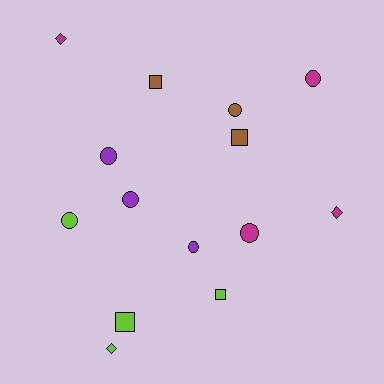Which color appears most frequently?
Magenta, with 4 objects.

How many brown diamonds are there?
There are no brown diamonds.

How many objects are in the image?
There are 14 objects.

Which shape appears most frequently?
Circle, with 7 objects.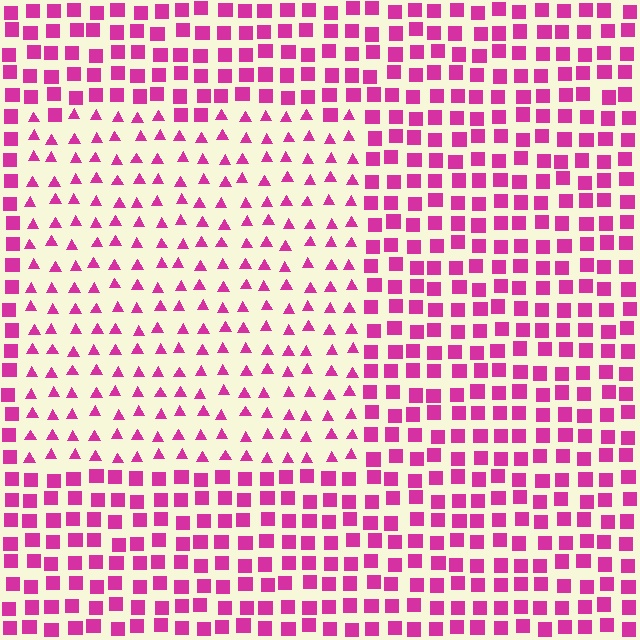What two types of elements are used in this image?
The image uses triangles inside the rectangle region and squares outside it.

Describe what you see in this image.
The image is filled with small magenta elements arranged in a uniform grid. A rectangle-shaped region contains triangles, while the surrounding area contains squares. The boundary is defined purely by the change in element shape.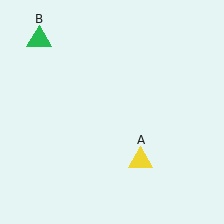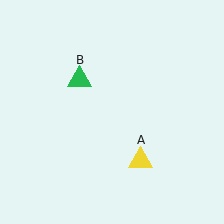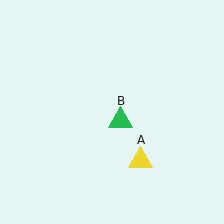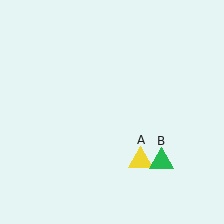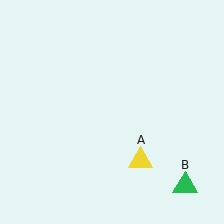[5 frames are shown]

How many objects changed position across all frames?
1 object changed position: green triangle (object B).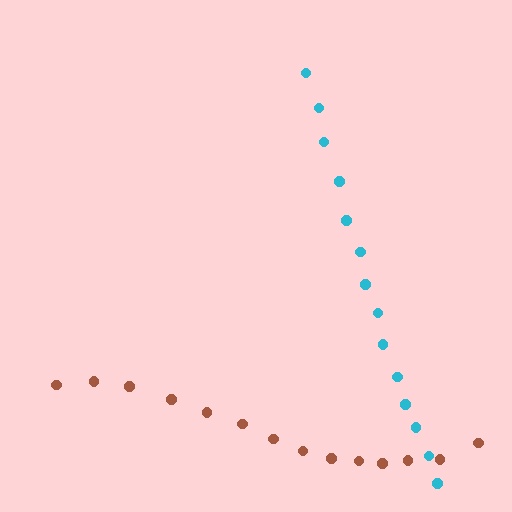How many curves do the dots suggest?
There are 2 distinct paths.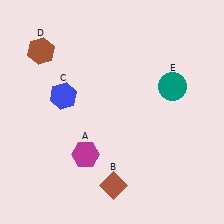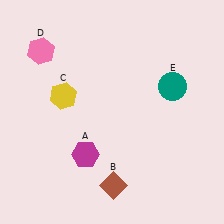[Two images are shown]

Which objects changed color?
C changed from blue to yellow. D changed from brown to pink.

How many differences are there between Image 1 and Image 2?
There are 2 differences between the two images.